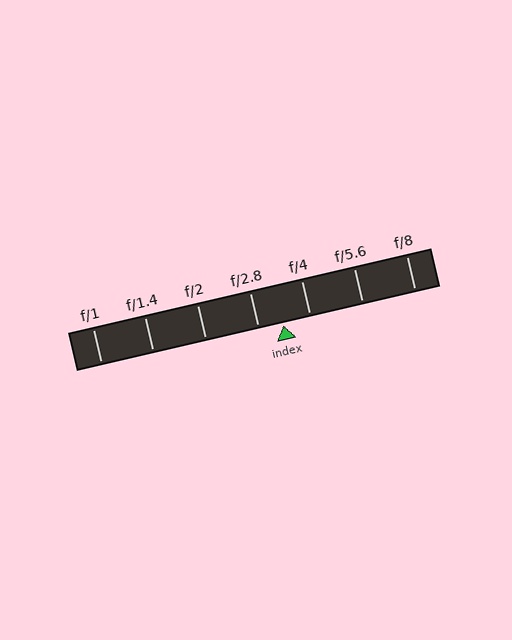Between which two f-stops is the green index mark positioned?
The index mark is between f/2.8 and f/4.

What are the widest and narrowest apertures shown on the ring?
The widest aperture shown is f/1 and the narrowest is f/8.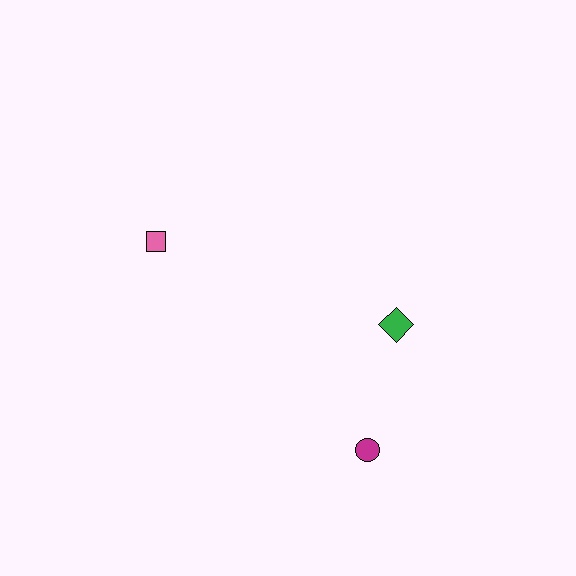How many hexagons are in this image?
There are no hexagons.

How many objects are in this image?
There are 3 objects.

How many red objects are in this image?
There are no red objects.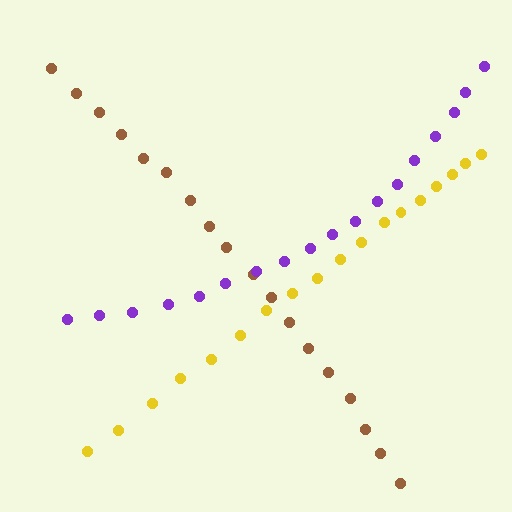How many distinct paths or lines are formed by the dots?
There are 3 distinct paths.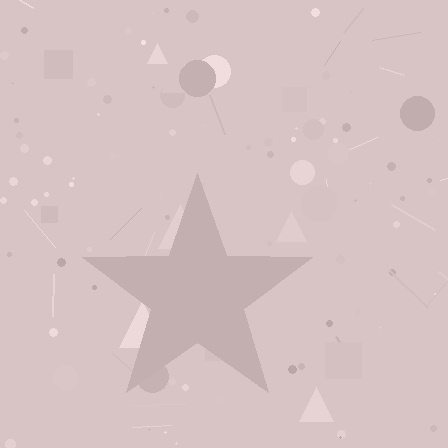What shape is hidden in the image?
A star is hidden in the image.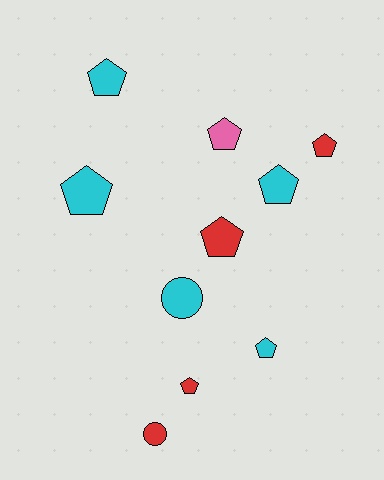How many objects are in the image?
There are 10 objects.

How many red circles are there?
There is 1 red circle.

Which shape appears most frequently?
Pentagon, with 8 objects.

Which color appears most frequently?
Cyan, with 5 objects.